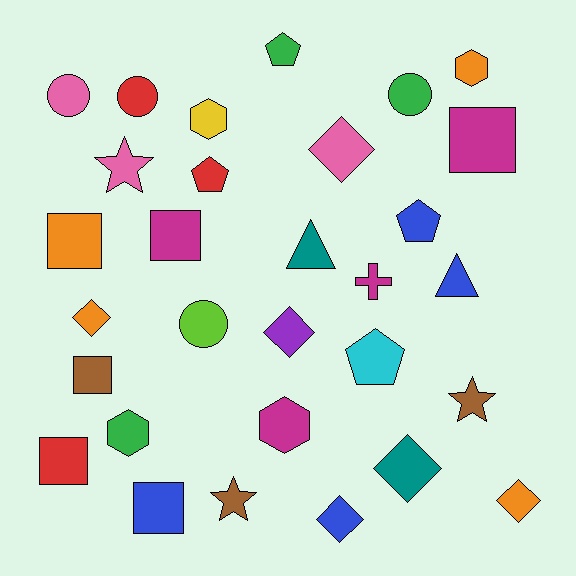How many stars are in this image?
There are 3 stars.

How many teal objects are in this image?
There are 2 teal objects.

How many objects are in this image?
There are 30 objects.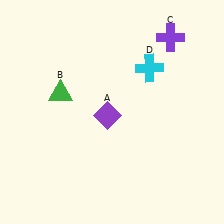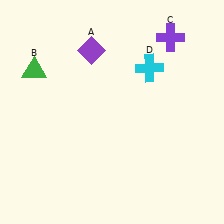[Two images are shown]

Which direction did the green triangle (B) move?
The green triangle (B) moved left.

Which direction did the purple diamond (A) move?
The purple diamond (A) moved up.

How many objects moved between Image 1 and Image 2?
2 objects moved between the two images.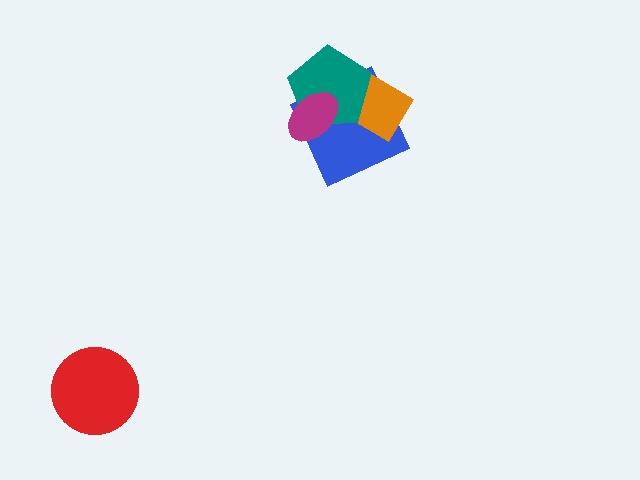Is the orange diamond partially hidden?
Yes, it is partially covered by another shape.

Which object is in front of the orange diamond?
The teal pentagon is in front of the orange diamond.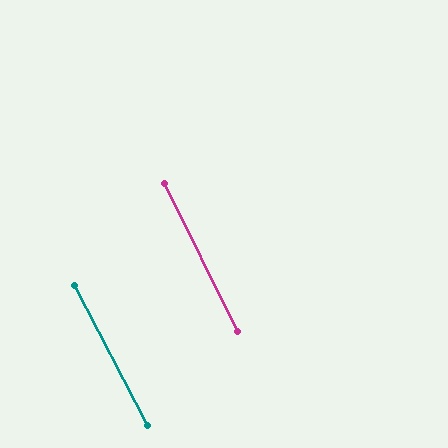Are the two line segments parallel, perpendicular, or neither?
Parallel — their directions differ by only 1.4°.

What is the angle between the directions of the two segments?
Approximately 1 degree.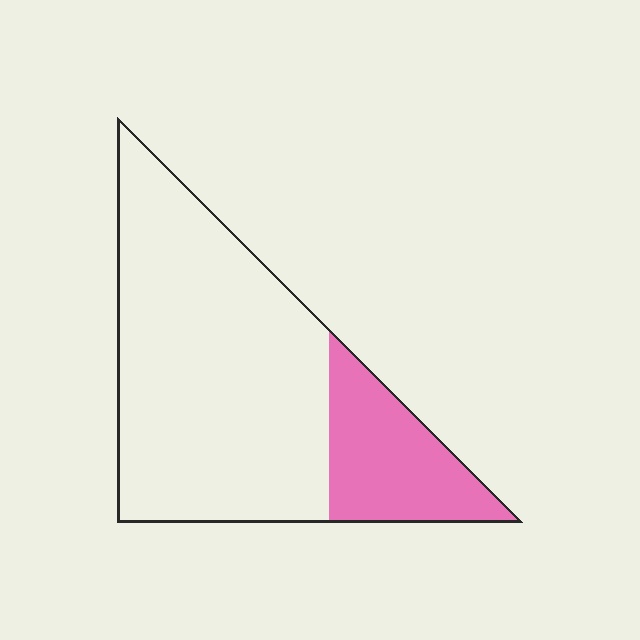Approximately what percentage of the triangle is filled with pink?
Approximately 25%.